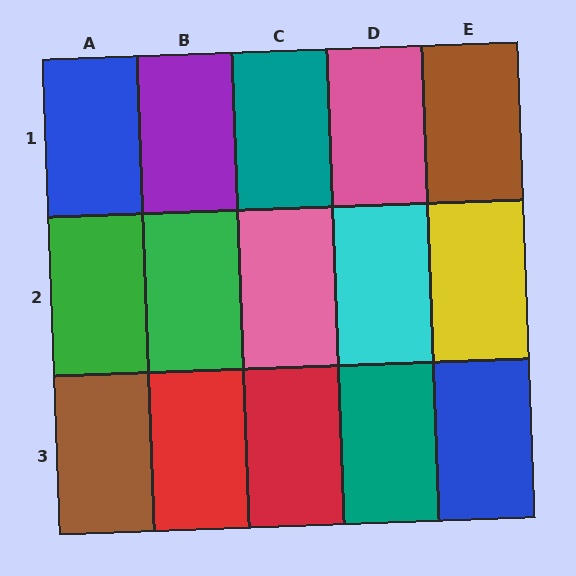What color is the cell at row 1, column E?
Brown.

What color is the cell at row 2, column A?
Green.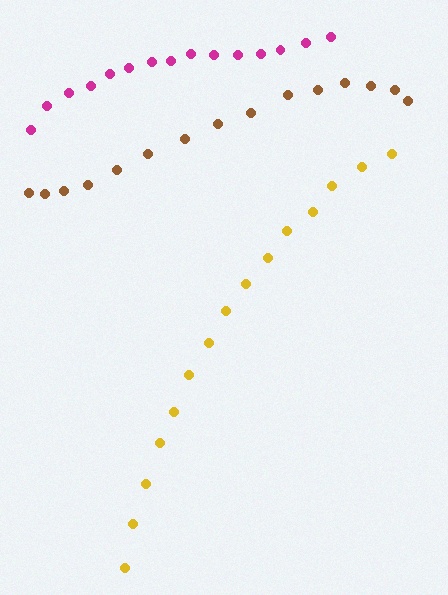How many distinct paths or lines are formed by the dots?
There are 3 distinct paths.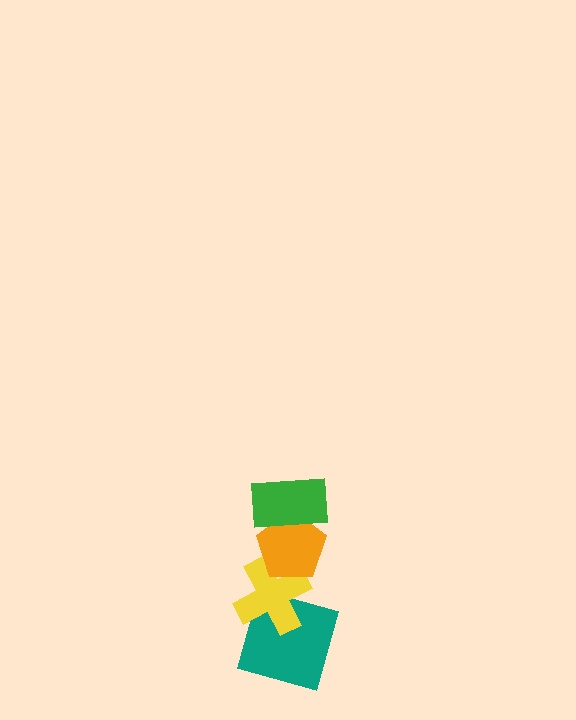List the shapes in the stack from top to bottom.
From top to bottom: the green rectangle, the orange pentagon, the yellow cross, the teal square.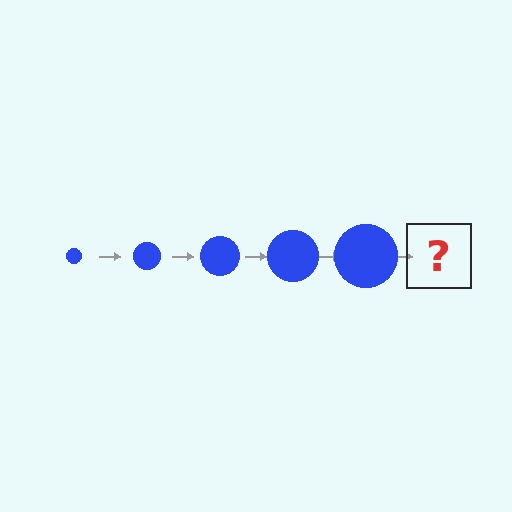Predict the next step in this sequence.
The next step is a blue circle, larger than the previous one.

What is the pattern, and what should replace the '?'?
The pattern is that the circle gets progressively larger each step. The '?' should be a blue circle, larger than the previous one.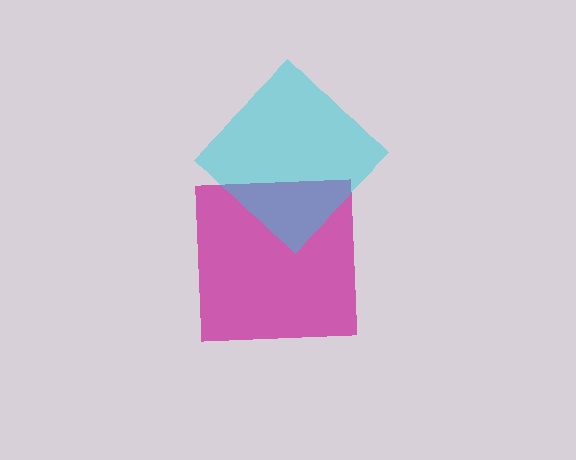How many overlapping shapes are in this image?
There are 2 overlapping shapes in the image.